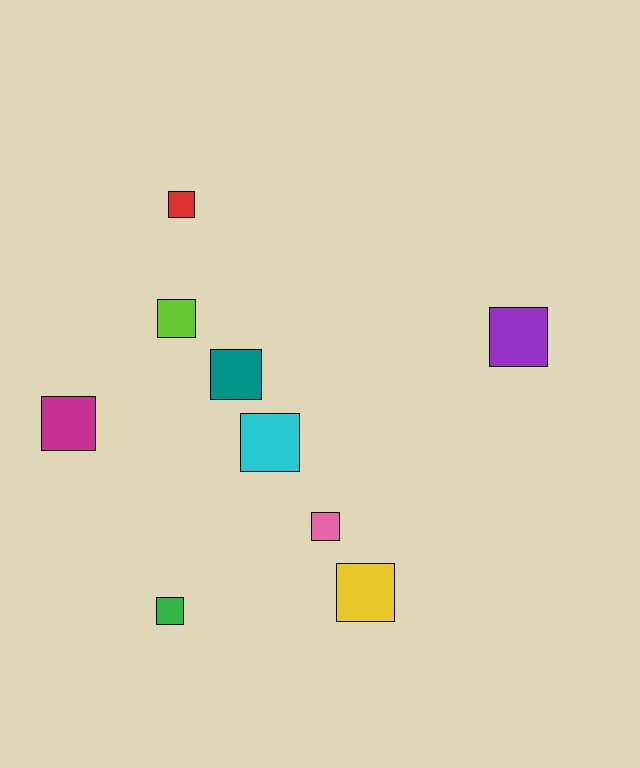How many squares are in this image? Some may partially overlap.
There are 9 squares.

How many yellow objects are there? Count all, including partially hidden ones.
There is 1 yellow object.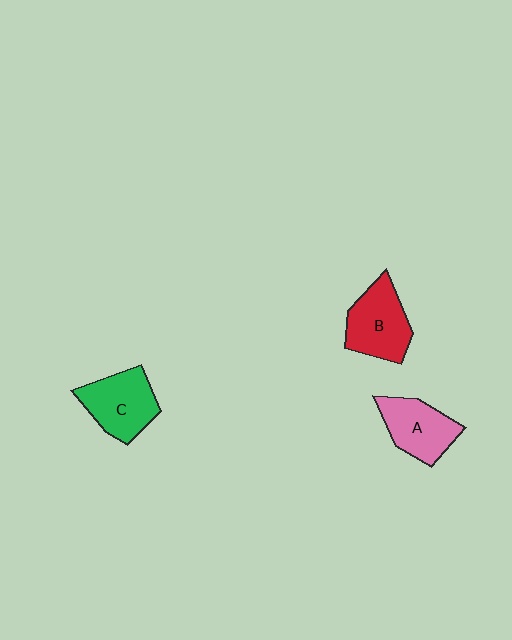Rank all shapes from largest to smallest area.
From largest to smallest: C (green), B (red), A (pink).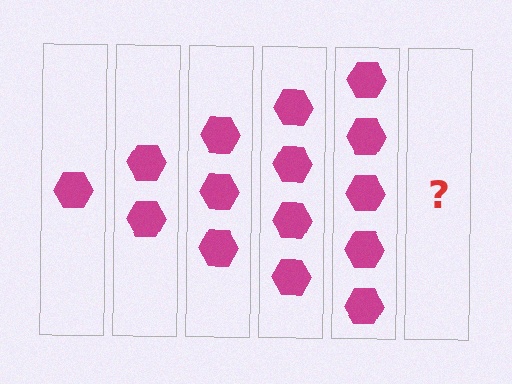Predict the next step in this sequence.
The next step is 6 hexagons.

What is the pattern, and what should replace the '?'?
The pattern is that each step adds one more hexagon. The '?' should be 6 hexagons.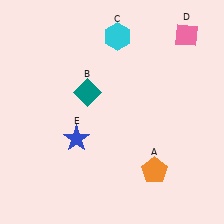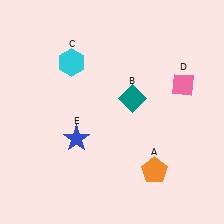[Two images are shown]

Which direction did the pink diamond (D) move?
The pink diamond (D) moved down.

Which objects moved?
The objects that moved are: the teal diamond (B), the cyan hexagon (C), the pink diamond (D).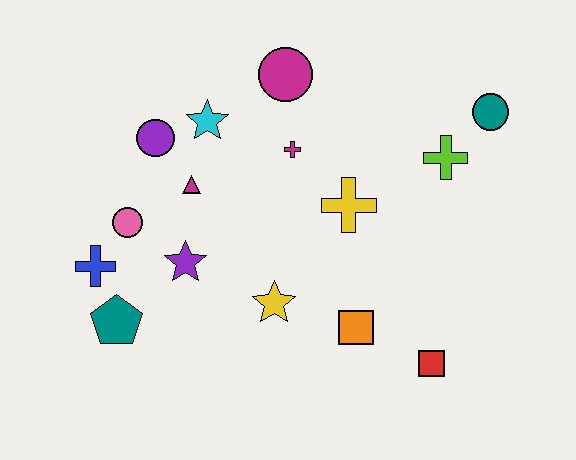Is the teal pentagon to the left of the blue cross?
No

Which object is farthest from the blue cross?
The teal circle is farthest from the blue cross.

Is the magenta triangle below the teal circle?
Yes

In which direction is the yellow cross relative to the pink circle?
The yellow cross is to the right of the pink circle.